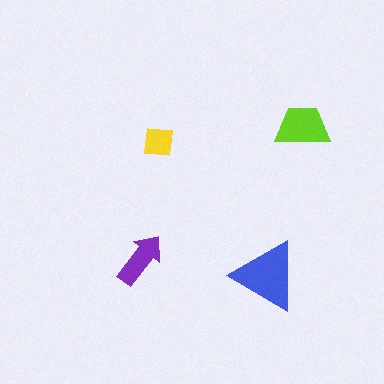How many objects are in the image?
There are 4 objects in the image.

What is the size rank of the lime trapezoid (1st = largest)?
2nd.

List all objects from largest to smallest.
The blue triangle, the lime trapezoid, the purple arrow, the yellow square.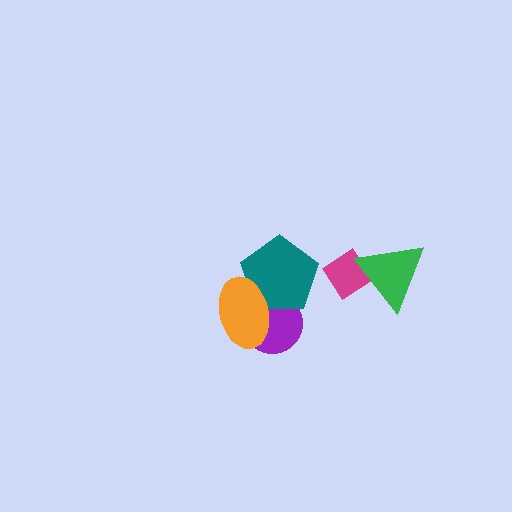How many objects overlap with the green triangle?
1 object overlaps with the green triangle.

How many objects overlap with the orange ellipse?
2 objects overlap with the orange ellipse.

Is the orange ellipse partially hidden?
No, no other shape covers it.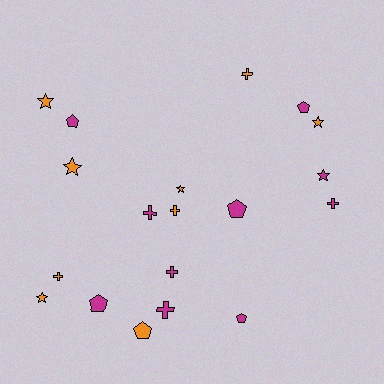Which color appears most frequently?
Magenta, with 10 objects.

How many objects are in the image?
There are 19 objects.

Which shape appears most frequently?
Cross, with 7 objects.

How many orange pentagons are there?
There is 1 orange pentagon.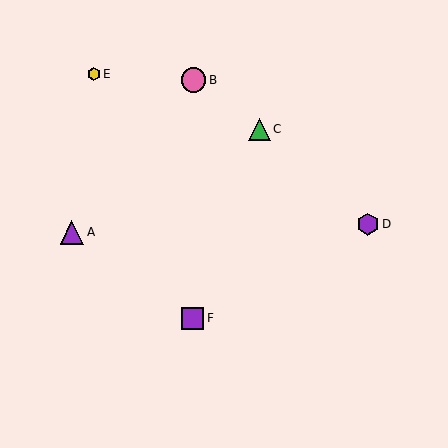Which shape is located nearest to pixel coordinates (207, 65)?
The pink circle (labeled B) at (193, 80) is nearest to that location.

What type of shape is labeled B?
Shape B is a pink circle.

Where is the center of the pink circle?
The center of the pink circle is at (193, 80).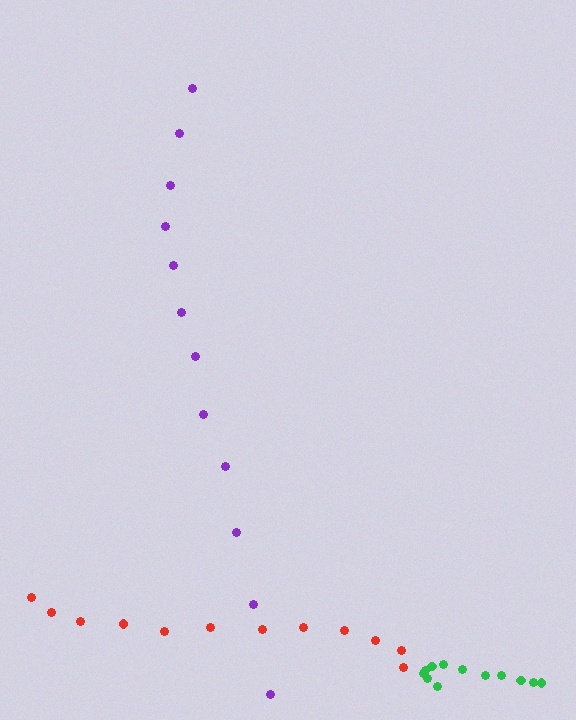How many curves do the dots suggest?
There are 3 distinct paths.